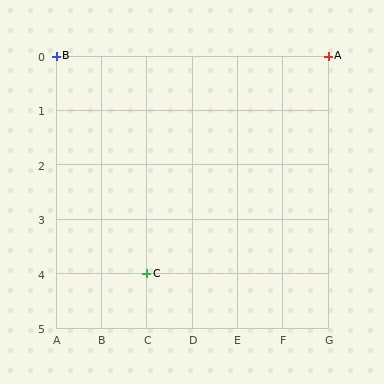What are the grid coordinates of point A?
Point A is at grid coordinates (G, 0).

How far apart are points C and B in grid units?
Points C and B are 2 columns and 4 rows apart (about 4.5 grid units diagonally).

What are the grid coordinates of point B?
Point B is at grid coordinates (A, 0).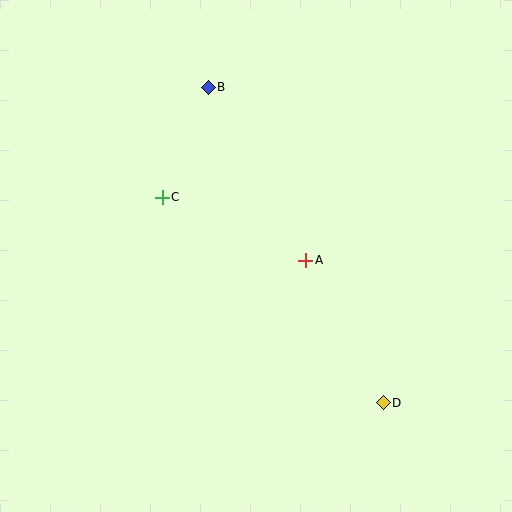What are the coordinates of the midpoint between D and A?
The midpoint between D and A is at (345, 332).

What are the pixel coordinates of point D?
Point D is at (383, 403).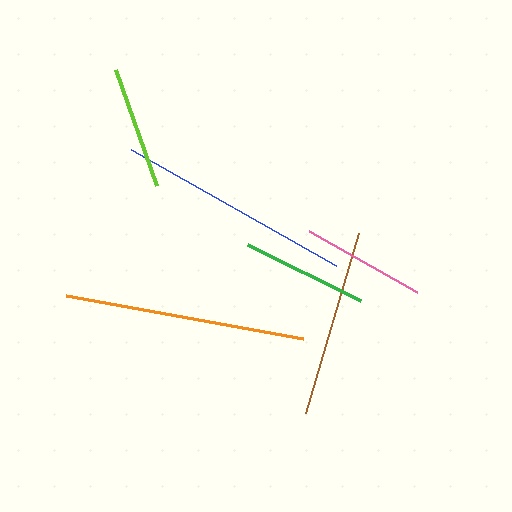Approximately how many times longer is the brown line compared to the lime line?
The brown line is approximately 1.5 times the length of the lime line.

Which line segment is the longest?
The orange line is the longest at approximately 241 pixels.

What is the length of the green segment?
The green segment is approximately 127 pixels long.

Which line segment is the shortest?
The lime line is the shortest at approximately 122 pixels.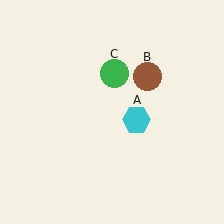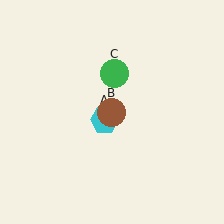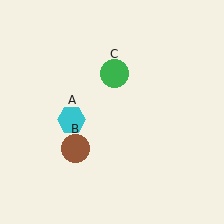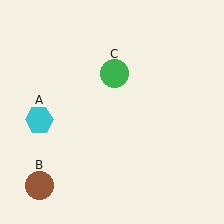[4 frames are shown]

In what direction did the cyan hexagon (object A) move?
The cyan hexagon (object A) moved left.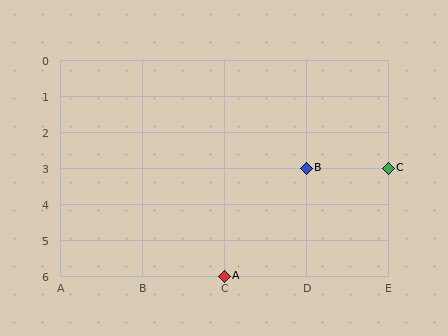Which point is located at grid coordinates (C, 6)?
Point A is at (C, 6).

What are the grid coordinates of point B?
Point B is at grid coordinates (D, 3).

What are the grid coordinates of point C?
Point C is at grid coordinates (E, 3).